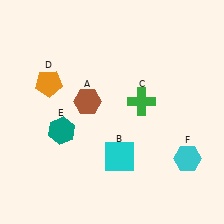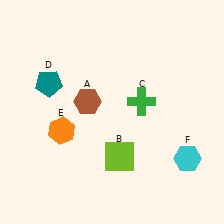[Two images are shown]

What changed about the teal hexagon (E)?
In Image 1, E is teal. In Image 2, it changed to orange.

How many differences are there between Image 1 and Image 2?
There are 3 differences between the two images.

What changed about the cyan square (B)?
In Image 1, B is cyan. In Image 2, it changed to lime.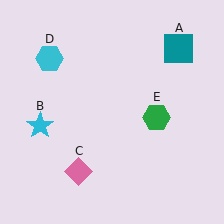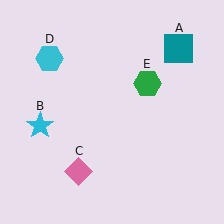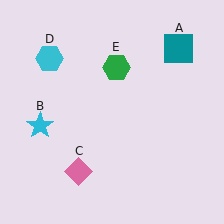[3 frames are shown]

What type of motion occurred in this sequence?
The green hexagon (object E) rotated counterclockwise around the center of the scene.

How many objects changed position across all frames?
1 object changed position: green hexagon (object E).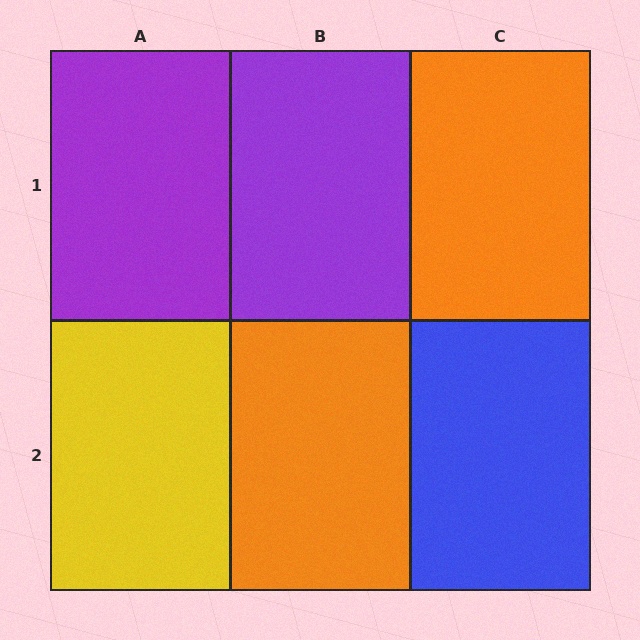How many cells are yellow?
1 cell is yellow.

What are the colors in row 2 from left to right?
Yellow, orange, blue.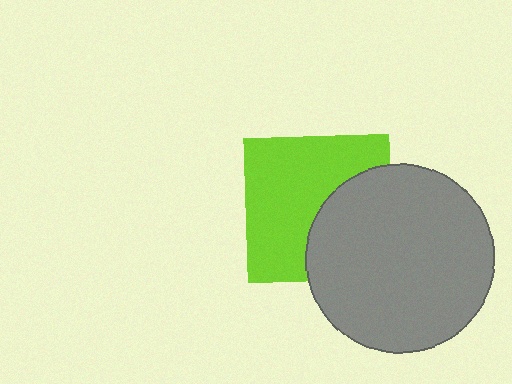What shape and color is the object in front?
The object in front is a gray circle.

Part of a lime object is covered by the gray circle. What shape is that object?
It is a square.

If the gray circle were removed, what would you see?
You would see the complete lime square.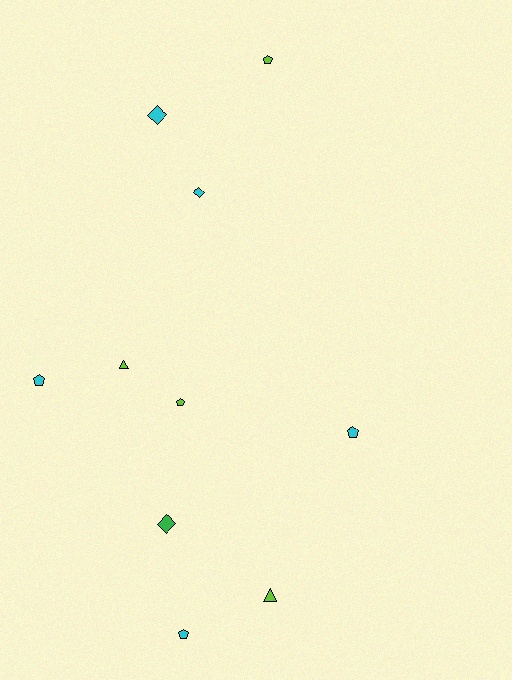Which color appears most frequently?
Cyan, with 5 objects.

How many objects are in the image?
There are 10 objects.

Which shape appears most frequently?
Pentagon, with 5 objects.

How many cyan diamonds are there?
There are 2 cyan diamonds.